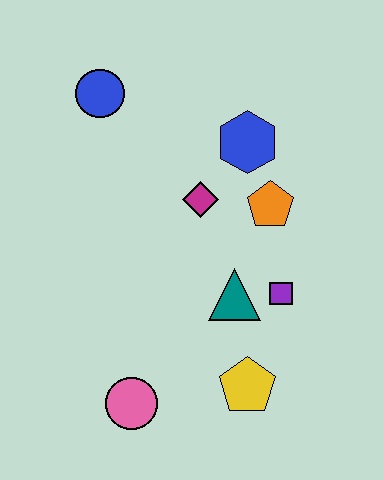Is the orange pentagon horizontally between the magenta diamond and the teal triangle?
No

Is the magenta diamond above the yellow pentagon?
Yes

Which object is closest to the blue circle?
The magenta diamond is closest to the blue circle.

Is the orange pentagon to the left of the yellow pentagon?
No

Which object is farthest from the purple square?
The blue circle is farthest from the purple square.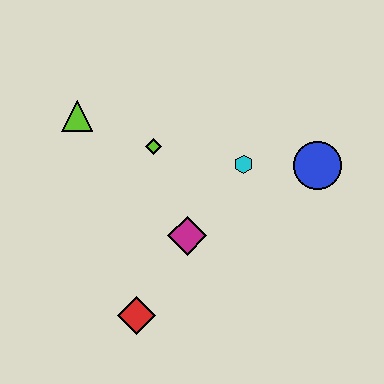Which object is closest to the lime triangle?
The lime diamond is closest to the lime triangle.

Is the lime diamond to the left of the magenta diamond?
Yes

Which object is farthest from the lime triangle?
The blue circle is farthest from the lime triangle.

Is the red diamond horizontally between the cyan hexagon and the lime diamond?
No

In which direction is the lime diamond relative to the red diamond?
The lime diamond is above the red diamond.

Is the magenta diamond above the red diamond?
Yes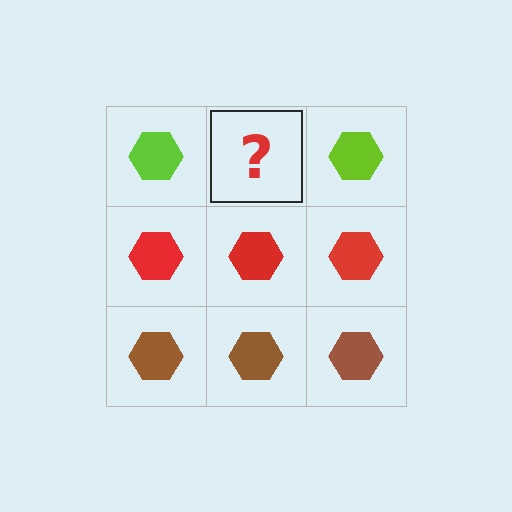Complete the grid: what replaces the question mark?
The question mark should be replaced with a lime hexagon.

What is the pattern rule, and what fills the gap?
The rule is that each row has a consistent color. The gap should be filled with a lime hexagon.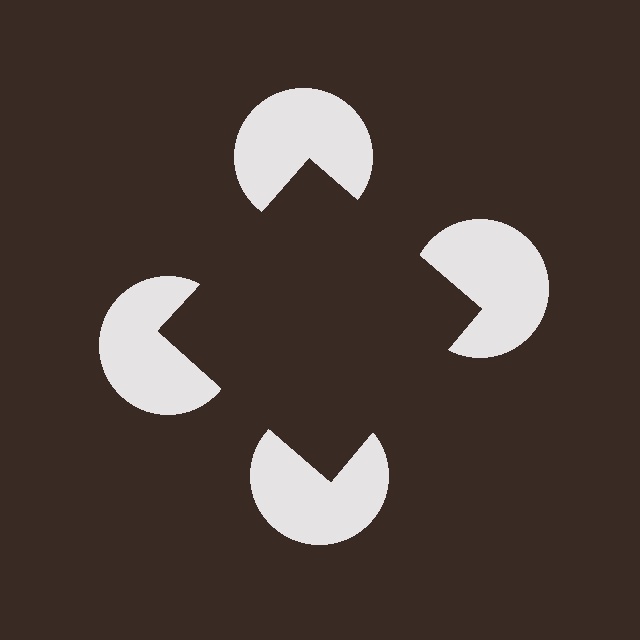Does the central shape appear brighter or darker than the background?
It typically appears slightly darker than the background, even though no actual brightness change is drawn.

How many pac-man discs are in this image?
There are 4 — one at each vertex of the illusory square.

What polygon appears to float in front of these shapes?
An illusory square — its edges are inferred from the aligned wedge cuts in the pac-man discs, not physically drawn.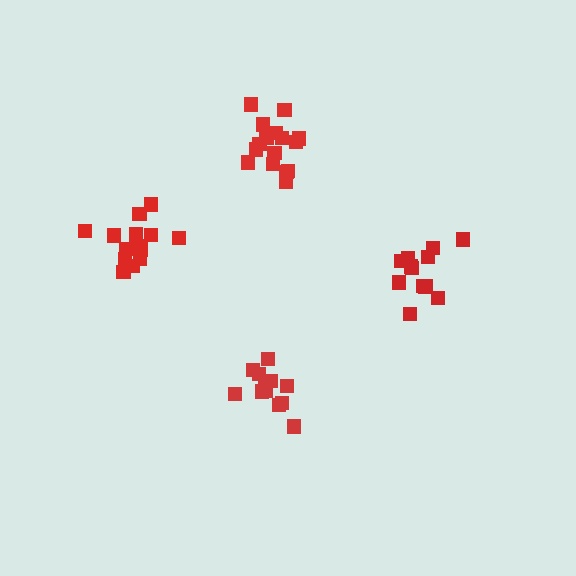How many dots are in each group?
Group 1: 13 dots, Group 2: 12 dots, Group 3: 14 dots, Group 4: 16 dots (55 total).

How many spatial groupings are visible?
There are 4 spatial groupings.